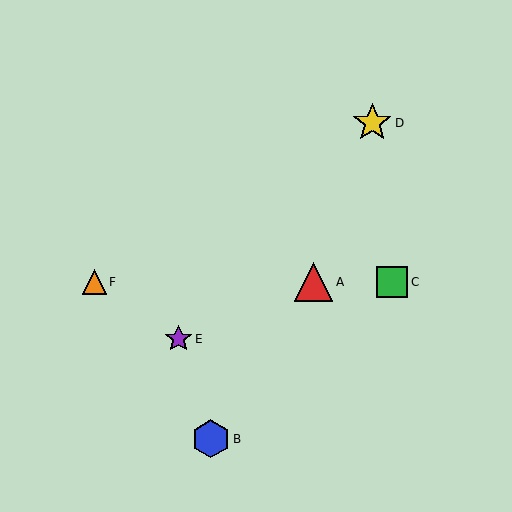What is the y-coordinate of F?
Object F is at y≈282.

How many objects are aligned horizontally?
3 objects (A, C, F) are aligned horizontally.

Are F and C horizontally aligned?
Yes, both are at y≈282.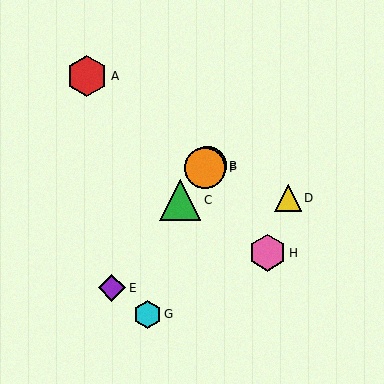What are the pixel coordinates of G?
Object G is at (147, 314).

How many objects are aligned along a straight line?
4 objects (B, C, E, F) are aligned along a straight line.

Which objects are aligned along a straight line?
Objects B, C, E, F are aligned along a straight line.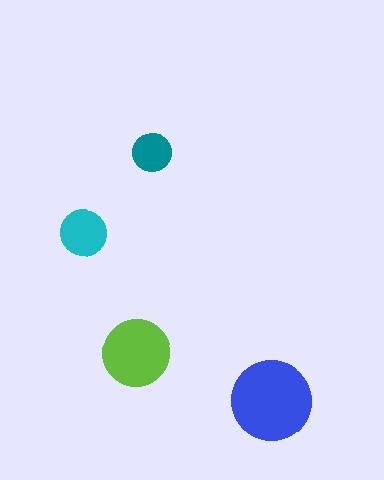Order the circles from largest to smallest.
the blue one, the lime one, the cyan one, the teal one.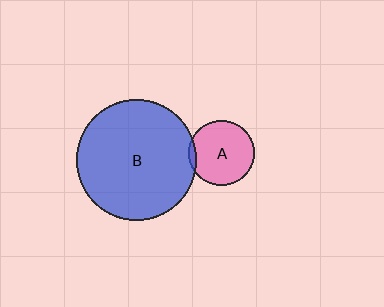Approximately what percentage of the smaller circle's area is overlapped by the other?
Approximately 5%.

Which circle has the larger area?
Circle B (blue).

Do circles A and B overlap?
Yes.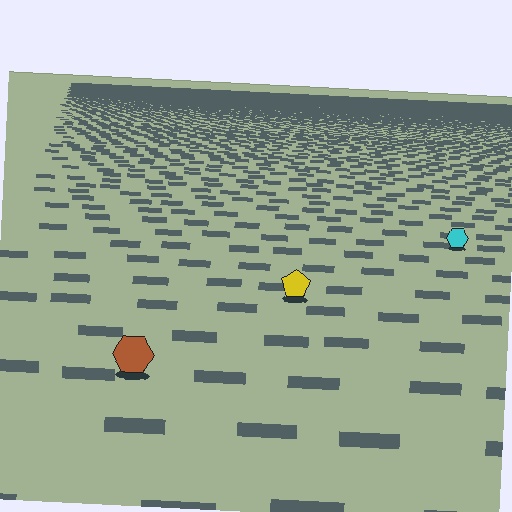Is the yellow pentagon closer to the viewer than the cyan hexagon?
Yes. The yellow pentagon is closer — you can tell from the texture gradient: the ground texture is coarser near it.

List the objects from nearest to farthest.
From nearest to farthest: the brown hexagon, the yellow pentagon, the cyan hexagon.